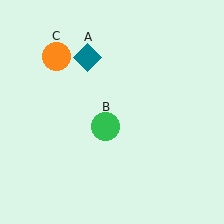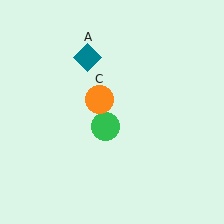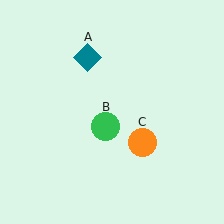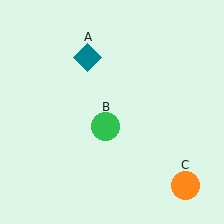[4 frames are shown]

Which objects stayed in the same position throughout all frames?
Teal diamond (object A) and green circle (object B) remained stationary.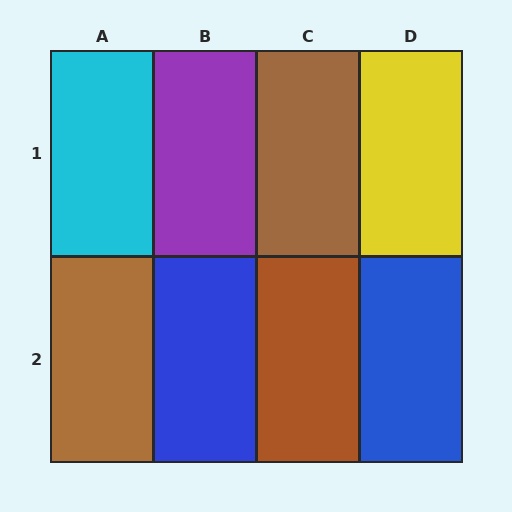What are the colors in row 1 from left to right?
Cyan, purple, brown, yellow.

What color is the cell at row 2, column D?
Blue.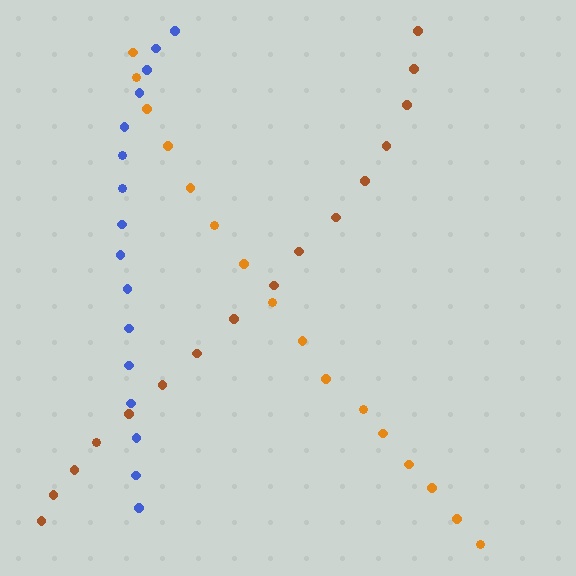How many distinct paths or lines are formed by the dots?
There are 3 distinct paths.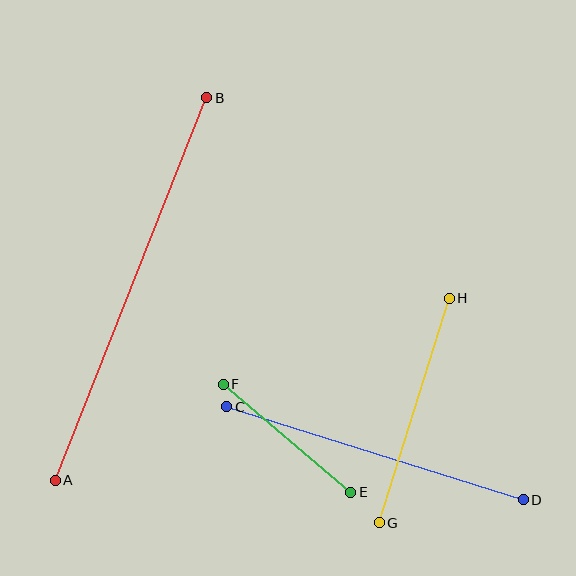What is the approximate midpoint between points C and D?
The midpoint is at approximately (375, 453) pixels.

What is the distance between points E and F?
The distance is approximately 167 pixels.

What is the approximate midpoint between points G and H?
The midpoint is at approximately (414, 411) pixels.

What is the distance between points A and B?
The distance is approximately 411 pixels.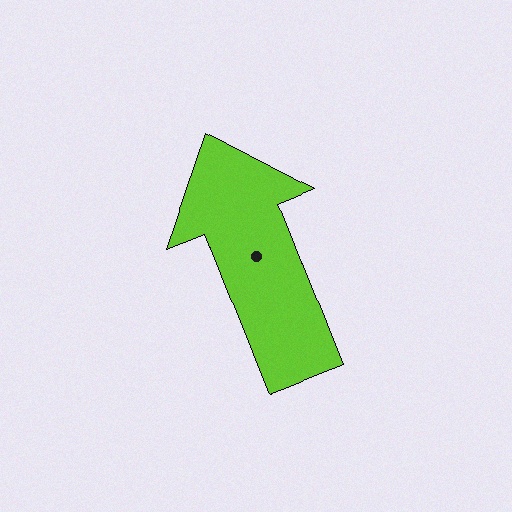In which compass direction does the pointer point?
North.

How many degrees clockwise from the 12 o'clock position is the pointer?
Approximately 338 degrees.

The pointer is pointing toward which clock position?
Roughly 11 o'clock.